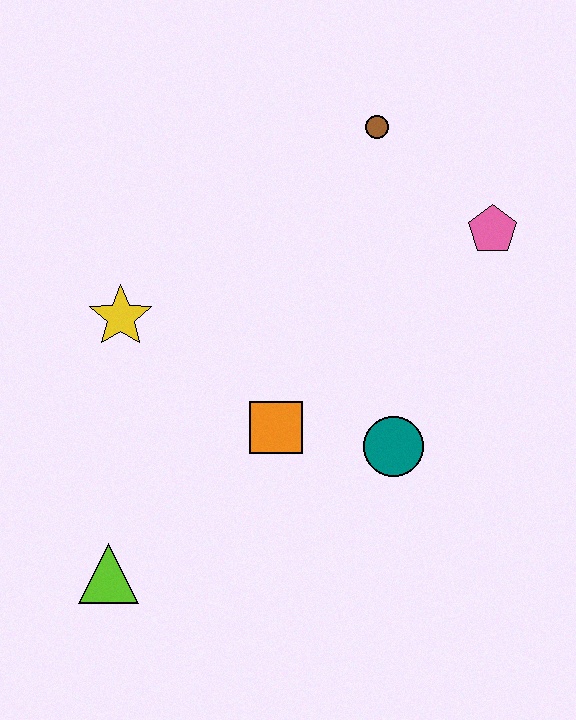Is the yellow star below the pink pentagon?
Yes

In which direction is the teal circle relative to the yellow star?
The teal circle is to the right of the yellow star.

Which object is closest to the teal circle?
The orange square is closest to the teal circle.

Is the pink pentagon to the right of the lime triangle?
Yes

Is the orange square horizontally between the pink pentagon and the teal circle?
No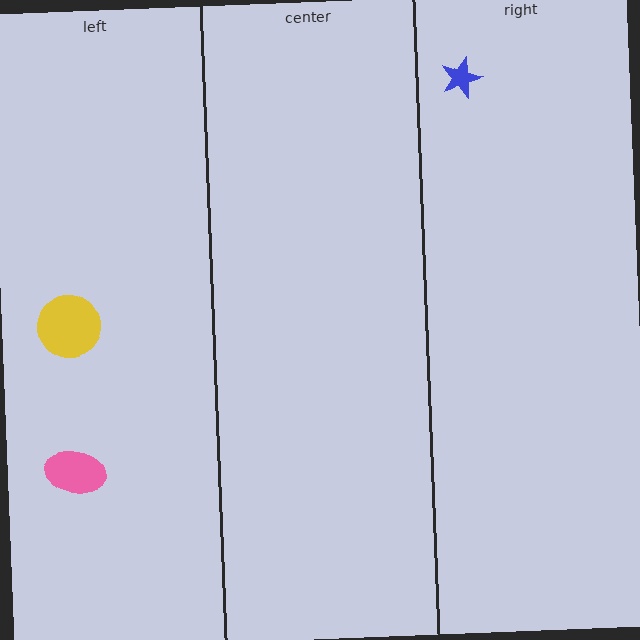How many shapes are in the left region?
2.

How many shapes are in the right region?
1.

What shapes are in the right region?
The blue star.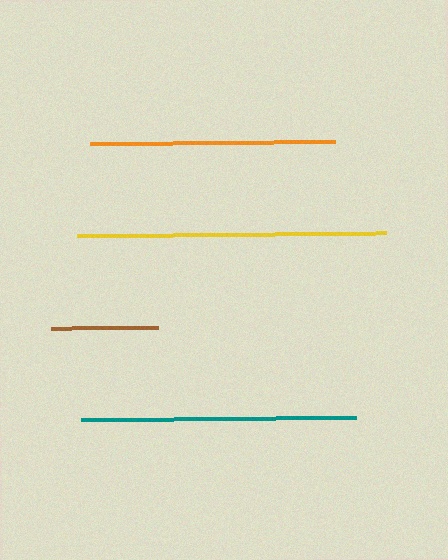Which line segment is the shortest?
The brown line is the shortest at approximately 107 pixels.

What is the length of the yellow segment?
The yellow segment is approximately 309 pixels long.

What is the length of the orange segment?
The orange segment is approximately 245 pixels long.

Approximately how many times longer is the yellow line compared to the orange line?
The yellow line is approximately 1.3 times the length of the orange line.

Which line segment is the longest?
The yellow line is the longest at approximately 309 pixels.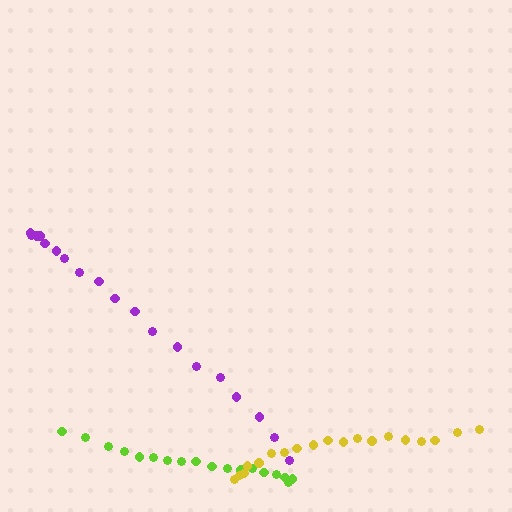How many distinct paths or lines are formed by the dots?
There are 3 distinct paths.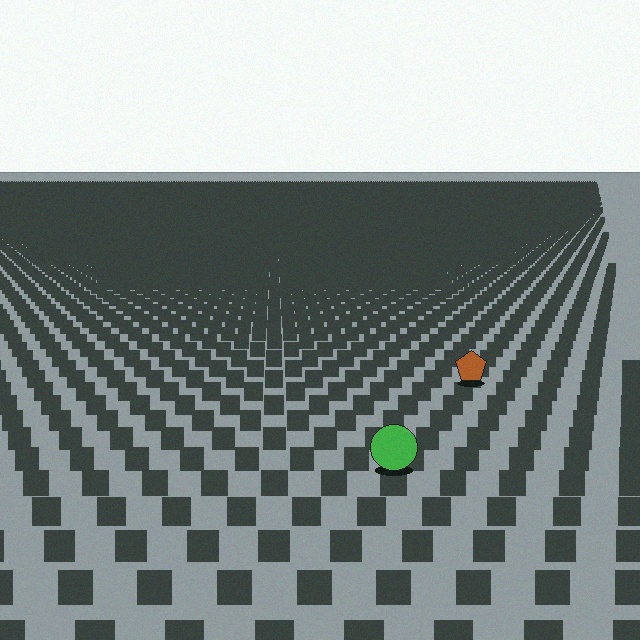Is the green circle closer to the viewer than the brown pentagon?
Yes. The green circle is closer — you can tell from the texture gradient: the ground texture is coarser near it.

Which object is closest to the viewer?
The green circle is closest. The texture marks near it are larger and more spread out.